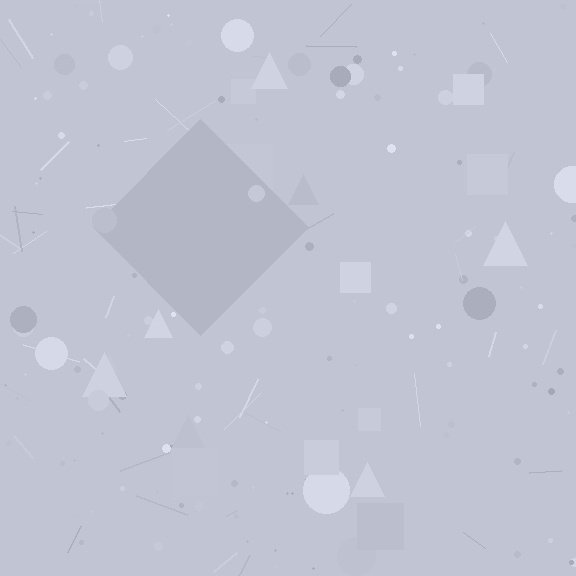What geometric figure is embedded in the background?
A diamond is embedded in the background.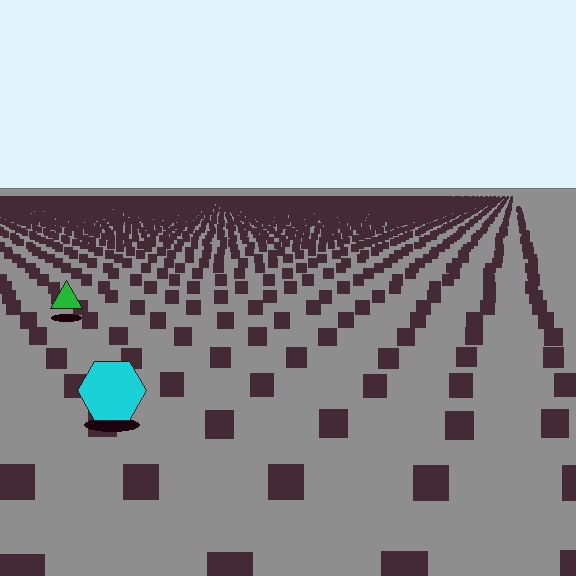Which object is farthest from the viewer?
The green triangle is farthest from the viewer. It appears smaller and the ground texture around it is denser.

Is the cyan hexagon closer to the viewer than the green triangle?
Yes. The cyan hexagon is closer — you can tell from the texture gradient: the ground texture is coarser near it.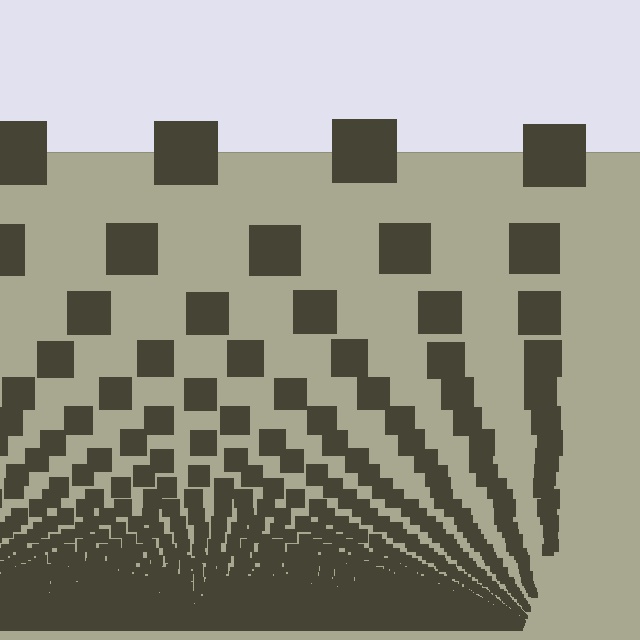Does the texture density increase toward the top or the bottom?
Density increases toward the bottom.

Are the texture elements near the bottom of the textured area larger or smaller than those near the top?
Smaller. The gradient is inverted — elements near the bottom are smaller and denser.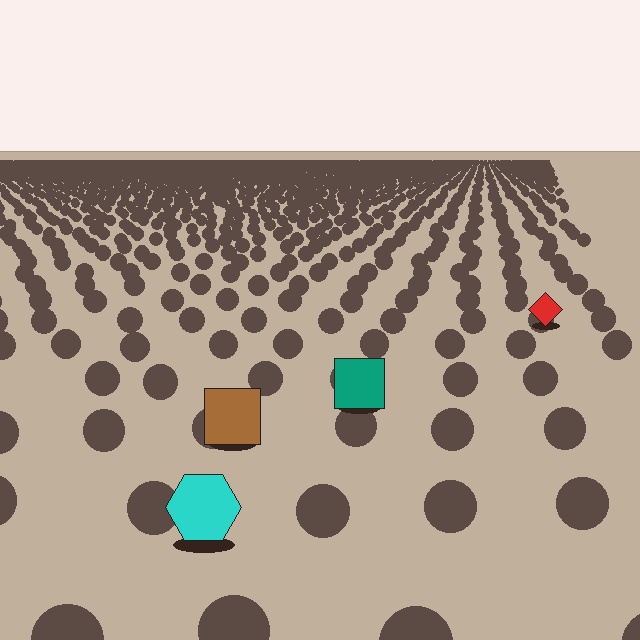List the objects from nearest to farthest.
From nearest to farthest: the cyan hexagon, the brown square, the teal square, the red diamond.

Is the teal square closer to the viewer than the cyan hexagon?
No. The cyan hexagon is closer — you can tell from the texture gradient: the ground texture is coarser near it.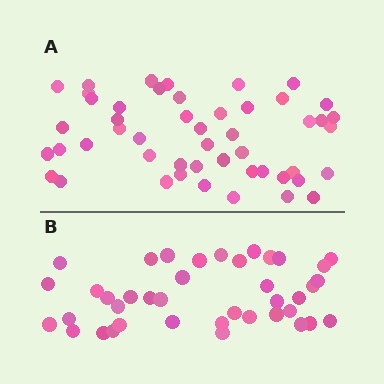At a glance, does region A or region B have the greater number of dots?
Region A (the top region) has more dots.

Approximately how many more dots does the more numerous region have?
Region A has roughly 8 or so more dots than region B.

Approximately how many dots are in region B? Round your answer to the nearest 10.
About 40 dots.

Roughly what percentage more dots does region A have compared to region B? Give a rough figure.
About 20% more.